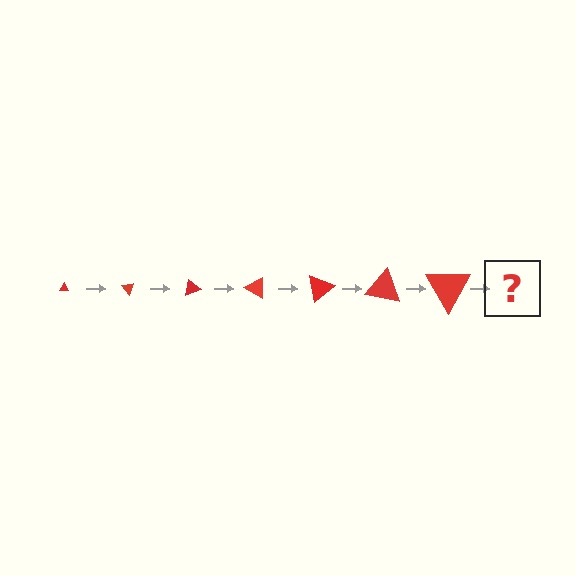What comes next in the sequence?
The next element should be a triangle, larger than the previous one and rotated 350 degrees from the start.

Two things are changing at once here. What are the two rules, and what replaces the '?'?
The two rules are that the triangle grows larger each step and it rotates 50 degrees each step. The '?' should be a triangle, larger than the previous one and rotated 350 degrees from the start.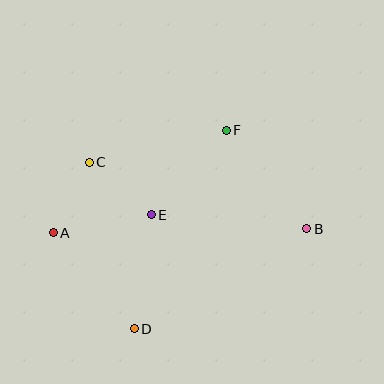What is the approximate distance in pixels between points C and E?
The distance between C and E is approximately 81 pixels.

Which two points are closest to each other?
Points A and C are closest to each other.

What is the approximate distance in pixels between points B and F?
The distance between B and F is approximately 128 pixels.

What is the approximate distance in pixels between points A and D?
The distance between A and D is approximately 126 pixels.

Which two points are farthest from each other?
Points A and B are farthest from each other.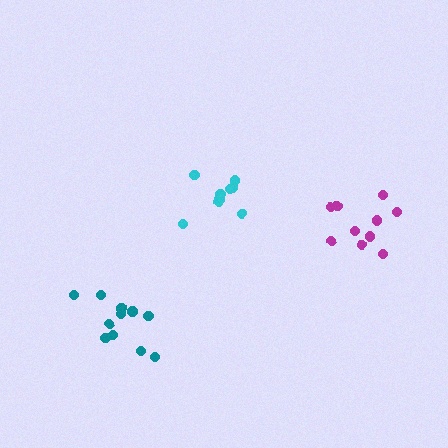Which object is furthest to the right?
The magenta cluster is rightmost.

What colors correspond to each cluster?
The clusters are colored: teal, cyan, magenta.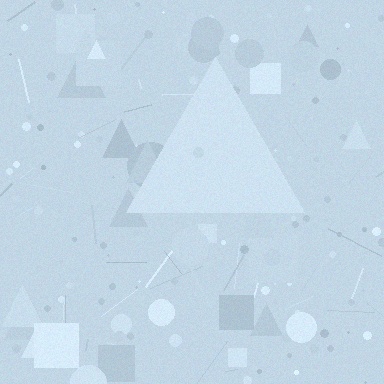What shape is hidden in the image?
A triangle is hidden in the image.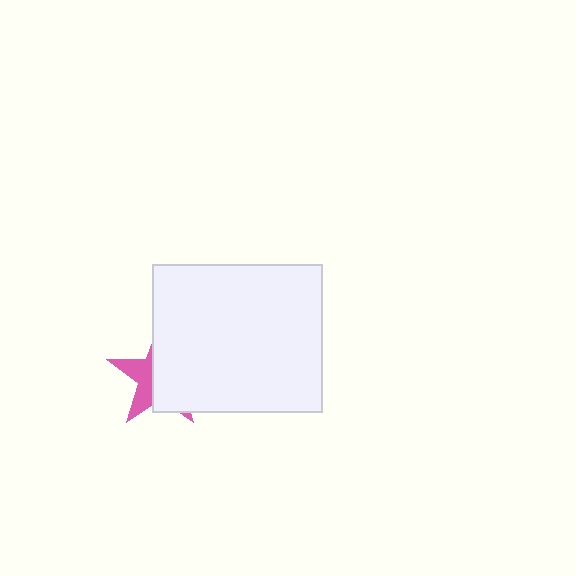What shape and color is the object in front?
The object in front is a white rectangle.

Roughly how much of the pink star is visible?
A small part of it is visible (roughly 36%).